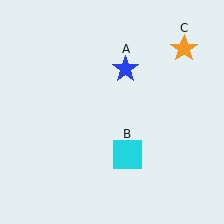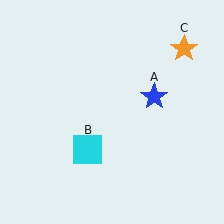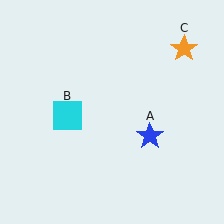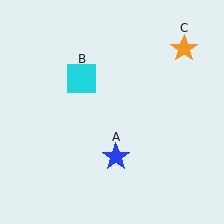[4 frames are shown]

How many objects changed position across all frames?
2 objects changed position: blue star (object A), cyan square (object B).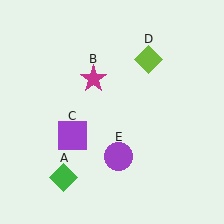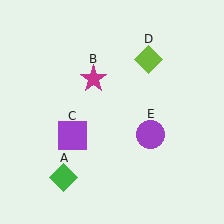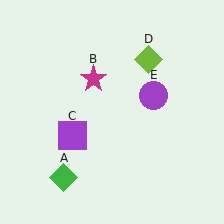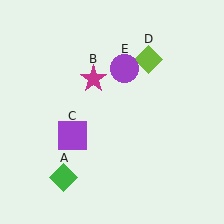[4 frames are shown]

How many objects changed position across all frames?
1 object changed position: purple circle (object E).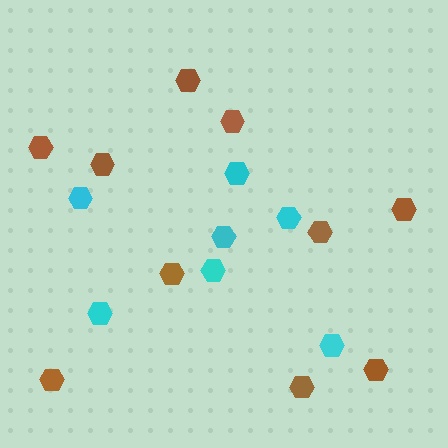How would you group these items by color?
There are 2 groups: one group of brown hexagons (10) and one group of cyan hexagons (7).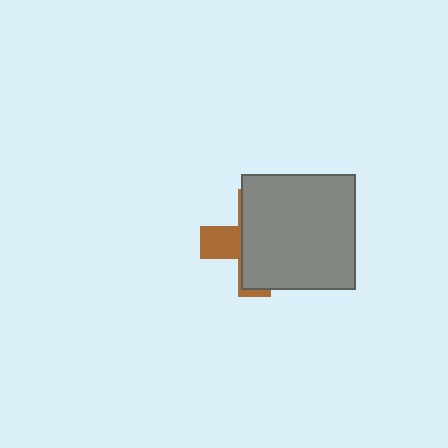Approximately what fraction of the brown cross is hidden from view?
Roughly 68% of the brown cross is hidden behind the gray square.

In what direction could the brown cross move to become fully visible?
The brown cross could move left. That would shift it out from behind the gray square entirely.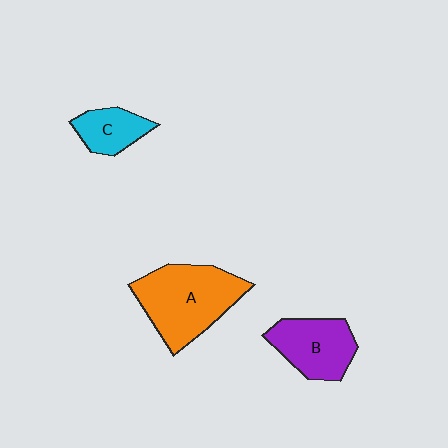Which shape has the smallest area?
Shape C (cyan).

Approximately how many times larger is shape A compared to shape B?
Approximately 1.5 times.